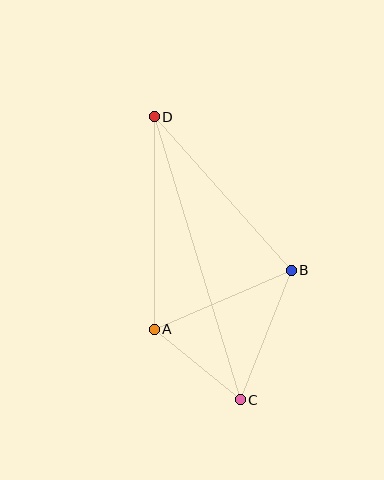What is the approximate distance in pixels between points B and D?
The distance between B and D is approximately 206 pixels.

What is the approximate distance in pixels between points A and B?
The distance between A and B is approximately 149 pixels.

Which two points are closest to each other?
Points A and C are closest to each other.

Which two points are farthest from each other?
Points C and D are farthest from each other.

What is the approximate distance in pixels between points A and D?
The distance between A and D is approximately 213 pixels.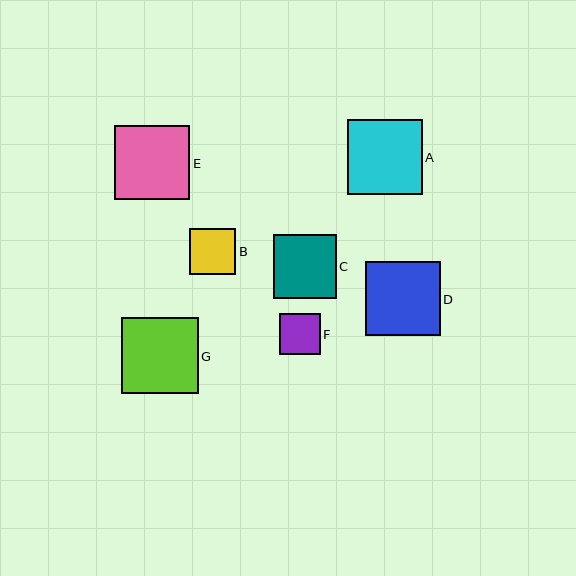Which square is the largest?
Square G is the largest with a size of approximately 76 pixels.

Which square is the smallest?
Square F is the smallest with a size of approximately 41 pixels.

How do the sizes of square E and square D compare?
Square E and square D are approximately the same size.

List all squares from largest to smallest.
From largest to smallest: G, A, E, D, C, B, F.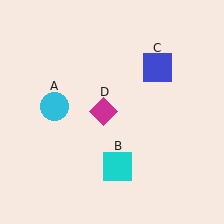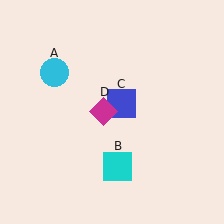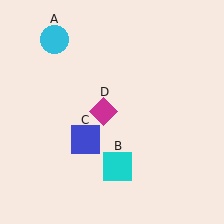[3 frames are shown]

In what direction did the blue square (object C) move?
The blue square (object C) moved down and to the left.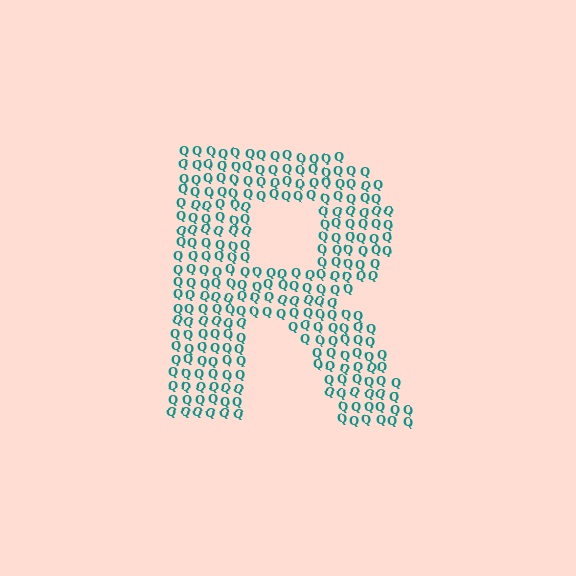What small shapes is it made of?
It is made of small letter Q's.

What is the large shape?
The large shape is the letter R.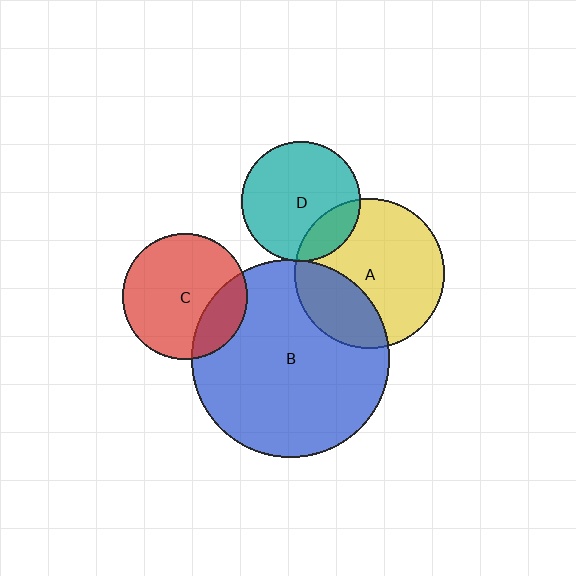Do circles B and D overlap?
Yes.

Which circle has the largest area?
Circle B (blue).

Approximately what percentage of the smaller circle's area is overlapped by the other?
Approximately 5%.